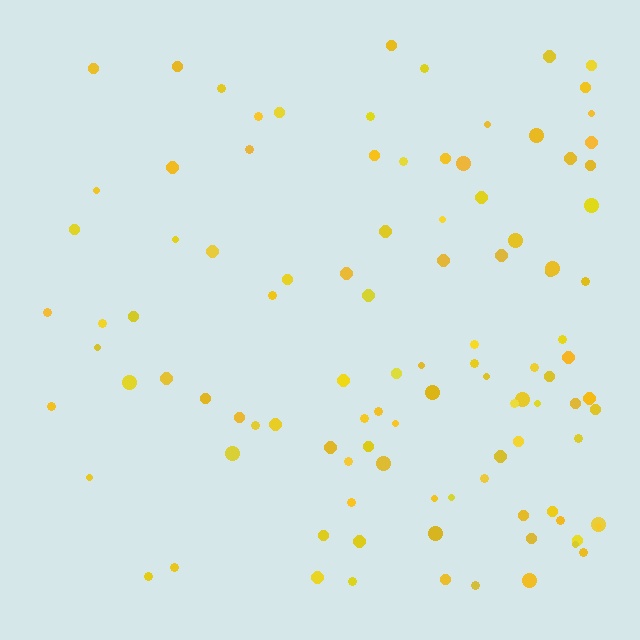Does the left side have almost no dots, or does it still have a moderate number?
Still a moderate number, just noticeably fewer than the right.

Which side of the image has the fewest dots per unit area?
The left.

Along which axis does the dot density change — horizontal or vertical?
Horizontal.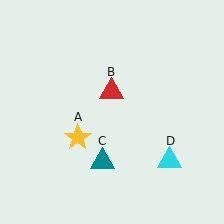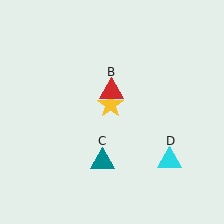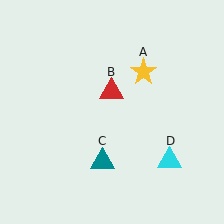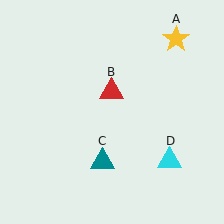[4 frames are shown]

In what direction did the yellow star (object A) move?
The yellow star (object A) moved up and to the right.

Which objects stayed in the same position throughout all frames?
Red triangle (object B) and teal triangle (object C) and cyan triangle (object D) remained stationary.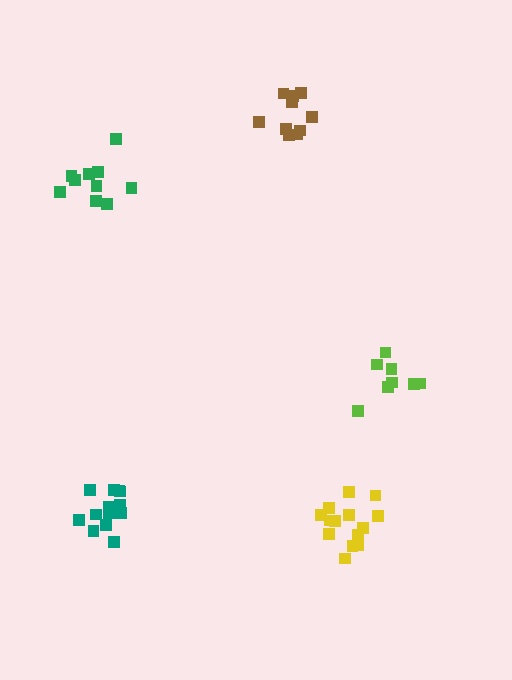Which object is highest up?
The brown cluster is topmost.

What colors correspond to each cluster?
The clusters are colored: brown, green, lime, yellow, teal.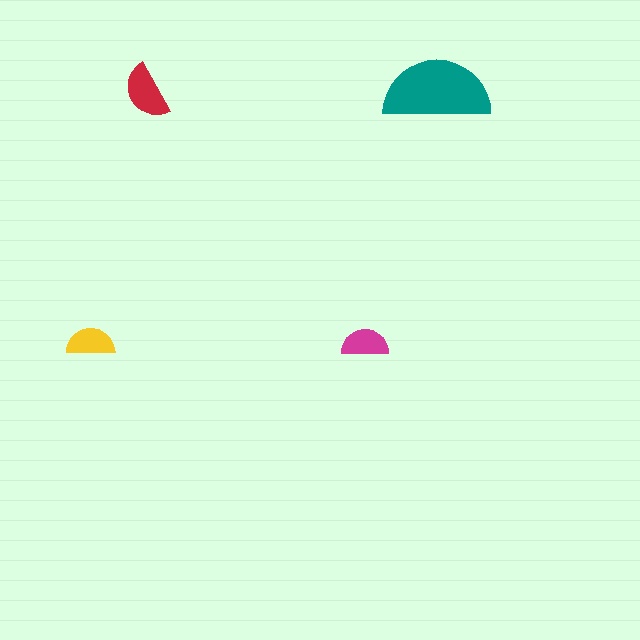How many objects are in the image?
There are 4 objects in the image.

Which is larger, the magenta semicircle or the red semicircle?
The red one.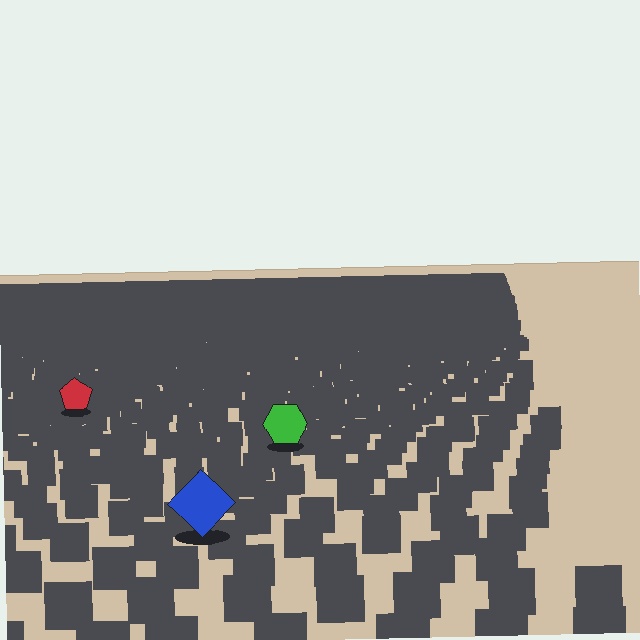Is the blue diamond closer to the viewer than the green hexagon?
Yes. The blue diamond is closer — you can tell from the texture gradient: the ground texture is coarser near it.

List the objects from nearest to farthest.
From nearest to farthest: the blue diamond, the green hexagon, the red pentagon.